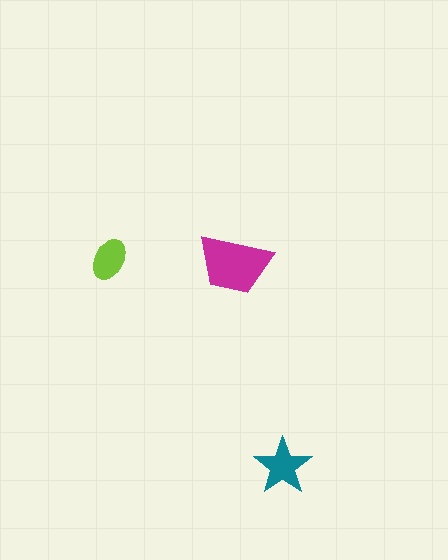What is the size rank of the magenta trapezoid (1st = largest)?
1st.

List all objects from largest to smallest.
The magenta trapezoid, the teal star, the lime ellipse.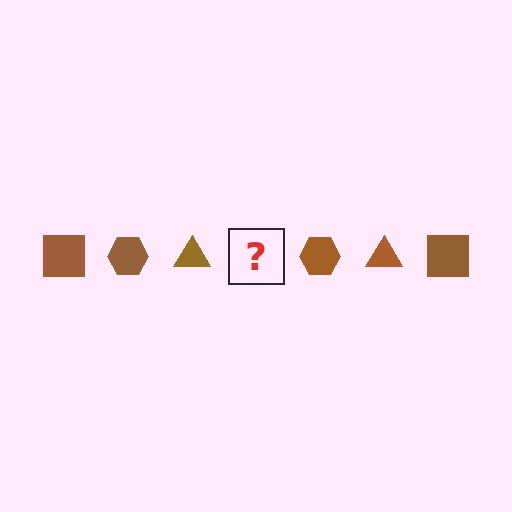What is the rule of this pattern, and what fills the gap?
The rule is that the pattern cycles through square, hexagon, triangle shapes in brown. The gap should be filled with a brown square.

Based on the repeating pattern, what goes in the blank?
The blank should be a brown square.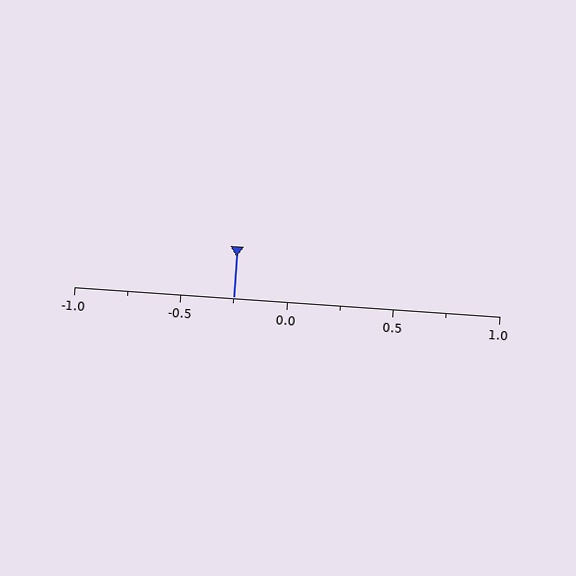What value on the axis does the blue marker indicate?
The marker indicates approximately -0.25.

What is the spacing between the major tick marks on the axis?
The major ticks are spaced 0.5 apart.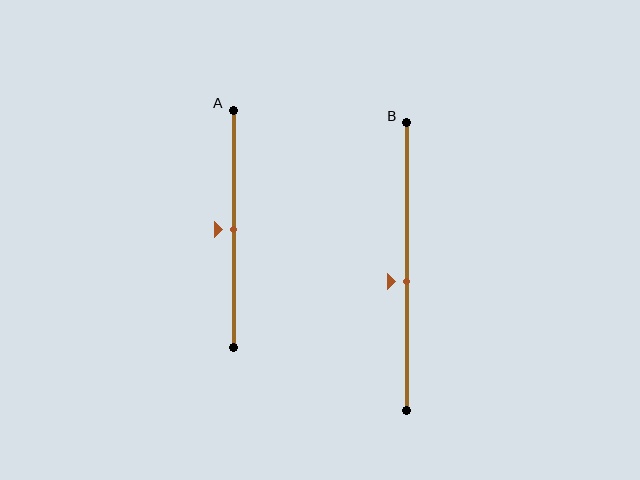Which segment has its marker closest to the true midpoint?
Segment A has its marker closest to the true midpoint.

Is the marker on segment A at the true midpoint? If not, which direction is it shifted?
Yes, the marker on segment A is at the true midpoint.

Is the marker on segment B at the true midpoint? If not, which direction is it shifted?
No, the marker on segment B is shifted downward by about 5% of the segment length.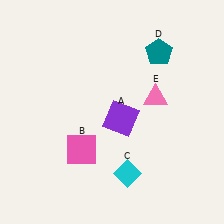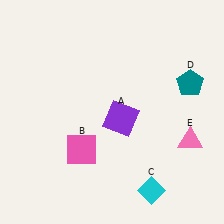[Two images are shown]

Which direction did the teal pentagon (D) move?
The teal pentagon (D) moved right.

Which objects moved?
The objects that moved are: the cyan diamond (C), the teal pentagon (D), the pink triangle (E).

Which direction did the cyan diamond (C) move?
The cyan diamond (C) moved right.